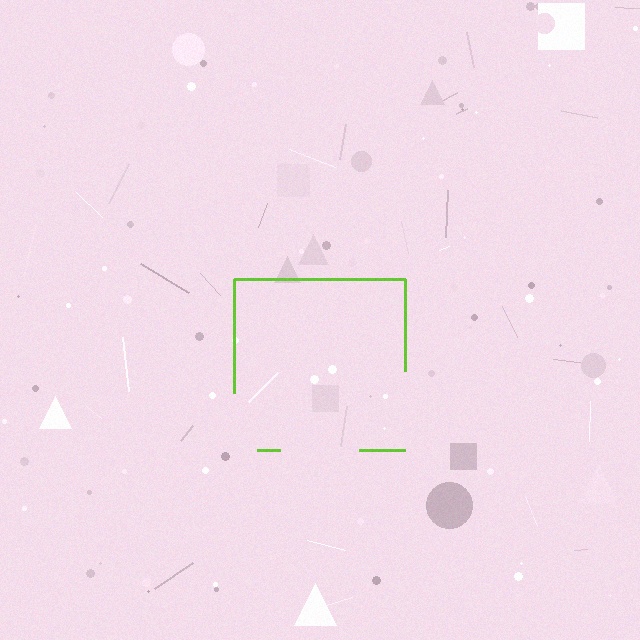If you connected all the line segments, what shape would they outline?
They would outline a square.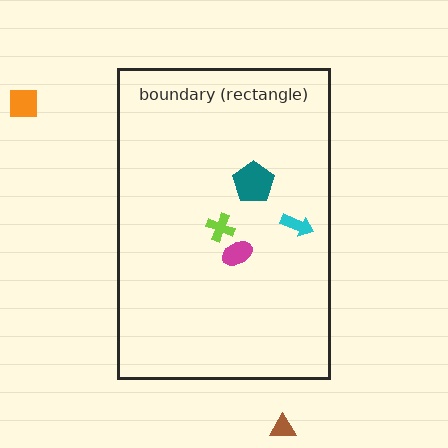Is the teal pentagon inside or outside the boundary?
Inside.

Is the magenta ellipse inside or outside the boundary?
Inside.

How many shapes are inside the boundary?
4 inside, 2 outside.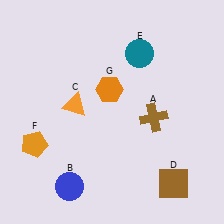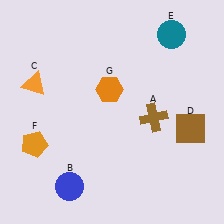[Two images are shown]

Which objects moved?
The objects that moved are: the orange triangle (C), the brown square (D), the teal circle (E).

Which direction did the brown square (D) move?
The brown square (D) moved up.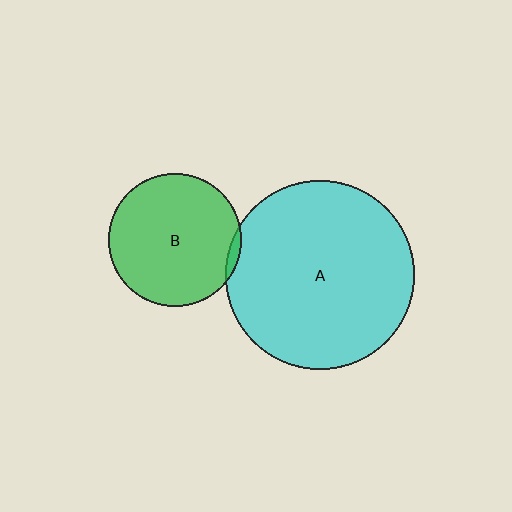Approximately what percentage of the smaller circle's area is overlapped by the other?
Approximately 5%.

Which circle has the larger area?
Circle A (cyan).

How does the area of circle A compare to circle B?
Approximately 2.0 times.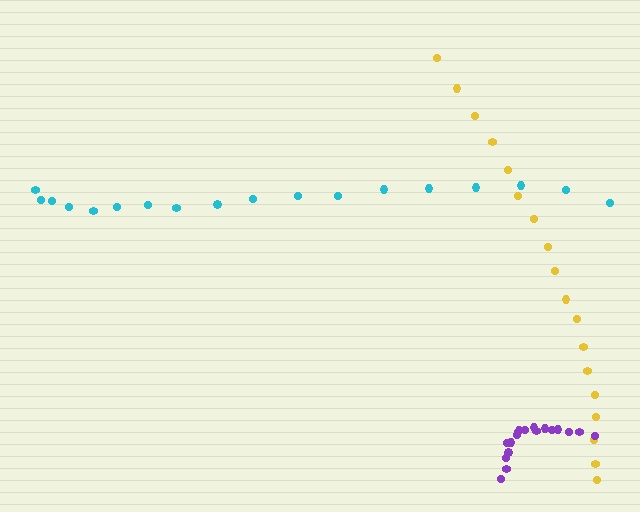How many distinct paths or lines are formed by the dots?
There are 3 distinct paths.